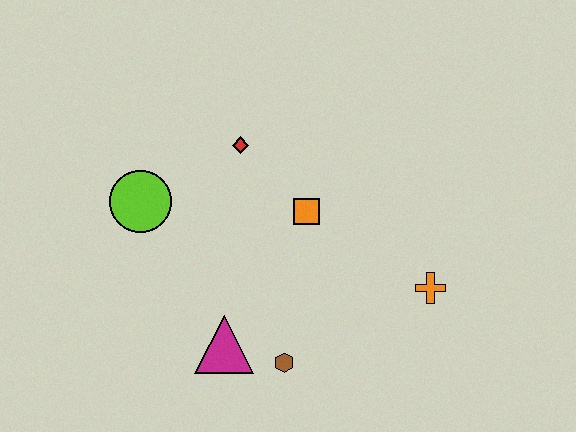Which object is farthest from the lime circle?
The orange cross is farthest from the lime circle.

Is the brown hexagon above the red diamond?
No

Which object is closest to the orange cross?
The orange square is closest to the orange cross.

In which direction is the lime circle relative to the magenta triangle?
The lime circle is above the magenta triangle.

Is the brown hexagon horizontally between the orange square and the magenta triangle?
Yes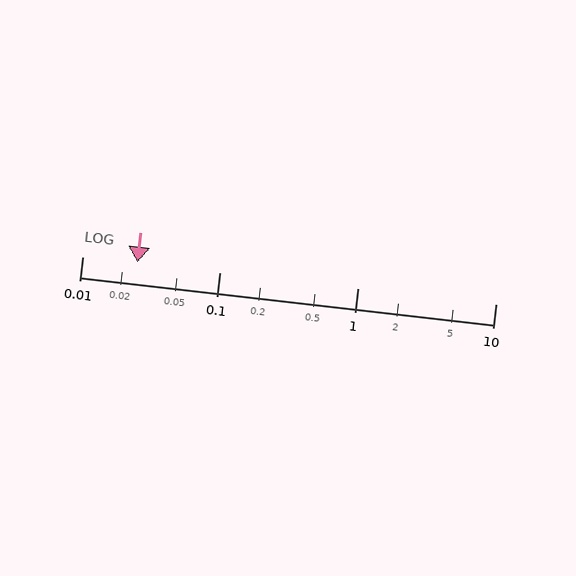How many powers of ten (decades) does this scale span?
The scale spans 3 decades, from 0.01 to 10.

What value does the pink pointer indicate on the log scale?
The pointer indicates approximately 0.025.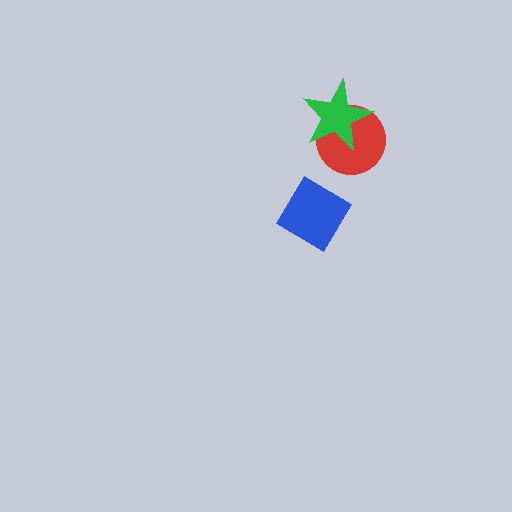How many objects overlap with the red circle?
1 object overlaps with the red circle.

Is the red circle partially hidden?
Yes, it is partially covered by another shape.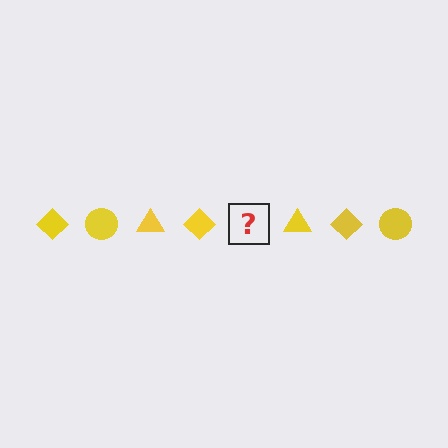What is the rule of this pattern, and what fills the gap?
The rule is that the pattern cycles through diamond, circle, triangle shapes in yellow. The gap should be filled with a yellow circle.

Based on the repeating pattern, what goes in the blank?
The blank should be a yellow circle.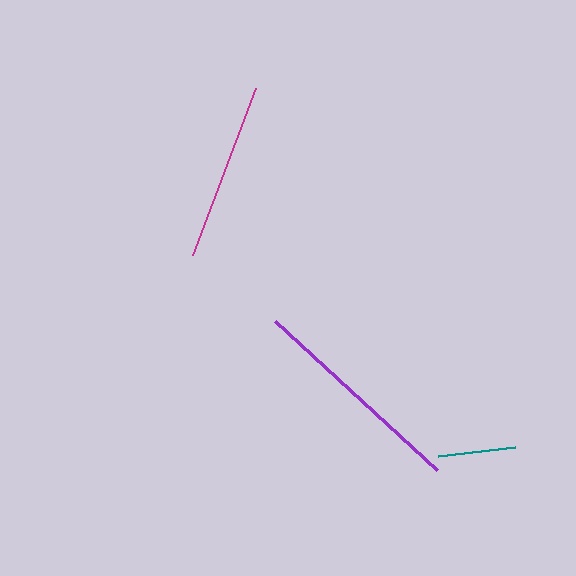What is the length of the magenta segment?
The magenta segment is approximately 179 pixels long.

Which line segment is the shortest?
The teal line is the shortest at approximately 78 pixels.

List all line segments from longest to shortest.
From longest to shortest: purple, magenta, teal.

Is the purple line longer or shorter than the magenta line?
The purple line is longer than the magenta line.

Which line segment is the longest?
The purple line is the longest at approximately 220 pixels.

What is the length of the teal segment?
The teal segment is approximately 78 pixels long.